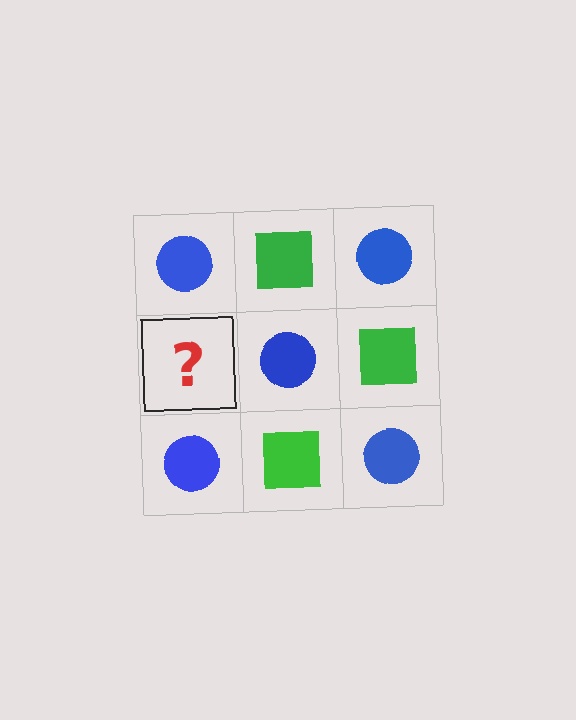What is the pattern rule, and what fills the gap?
The rule is that it alternates blue circle and green square in a checkerboard pattern. The gap should be filled with a green square.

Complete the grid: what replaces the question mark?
The question mark should be replaced with a green square.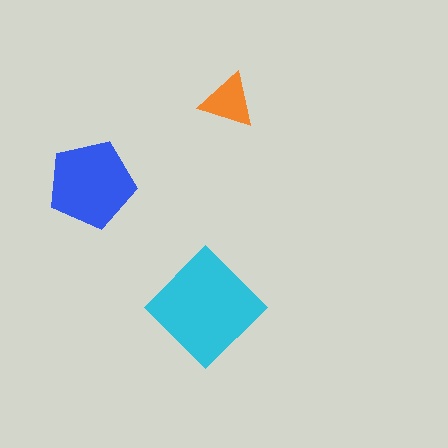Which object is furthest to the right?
The orange triangle is rightmost.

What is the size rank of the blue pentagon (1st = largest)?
2nd.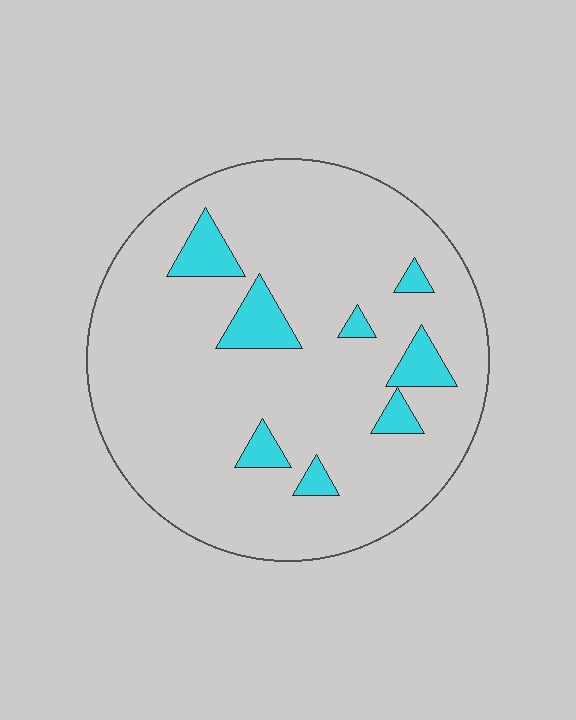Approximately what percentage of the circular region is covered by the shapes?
Approximately 10%.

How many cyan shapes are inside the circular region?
8.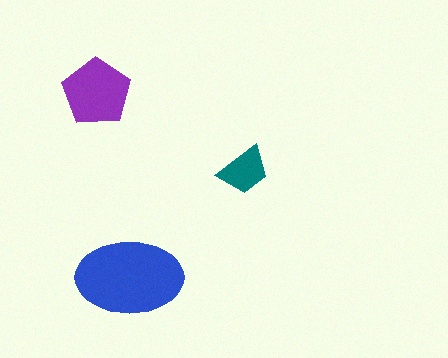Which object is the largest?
The blue ellipse.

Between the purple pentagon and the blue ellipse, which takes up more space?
The blue ellipse.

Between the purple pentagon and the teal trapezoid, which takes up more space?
The purple pentagon.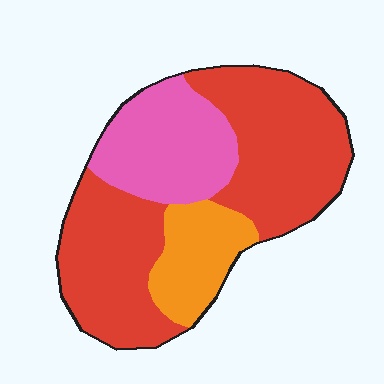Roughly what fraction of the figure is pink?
Pink takes up between a sixth and a third of the figure.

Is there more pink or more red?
Red.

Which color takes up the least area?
Orange, at roughly 15%.